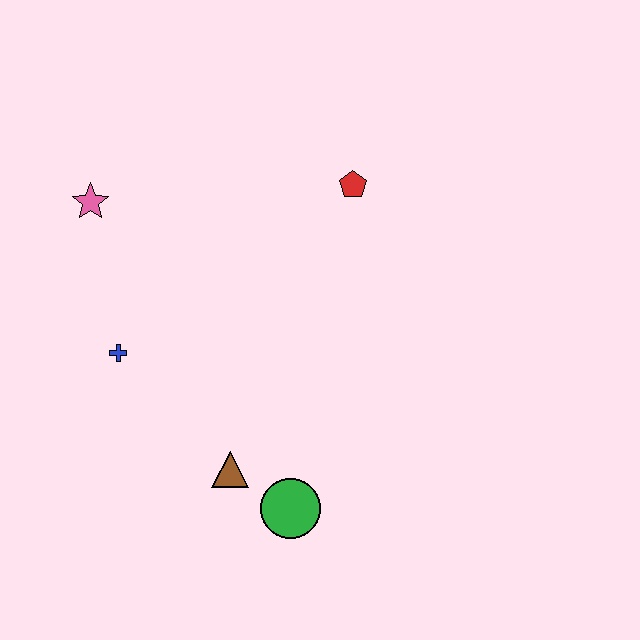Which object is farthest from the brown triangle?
The red pentagon is farthest from the brown triangle.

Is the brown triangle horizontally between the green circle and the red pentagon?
No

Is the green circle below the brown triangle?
Yes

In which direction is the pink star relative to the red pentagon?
The pink star is to the left of the red pentagon.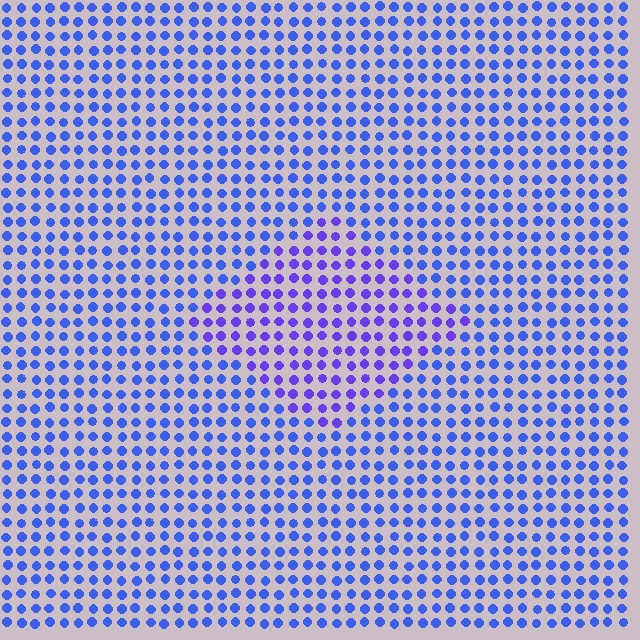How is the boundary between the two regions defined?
The boundary is defined purely by a slight shift in hue (about 28 degrees). Spacing, size, and orientation are identical on both sides.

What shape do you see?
I see a diamond.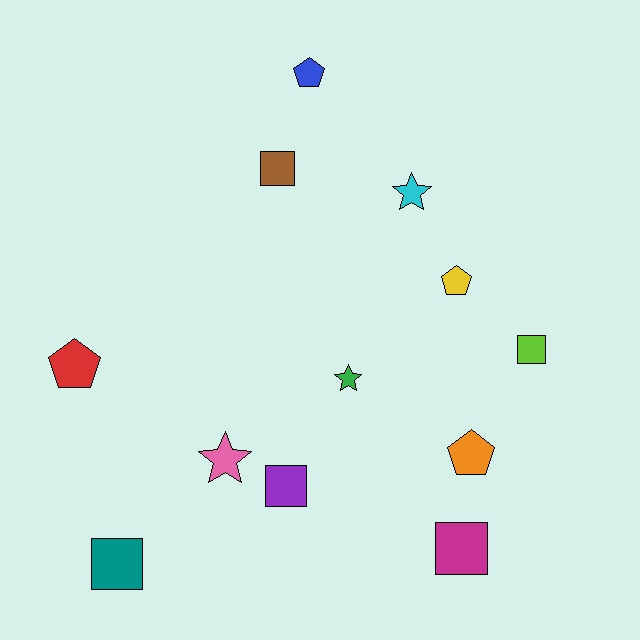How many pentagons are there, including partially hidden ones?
There are 4 pentagons.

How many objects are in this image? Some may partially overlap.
There are 12 objects.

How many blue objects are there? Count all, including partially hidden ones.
There is 1 blue object.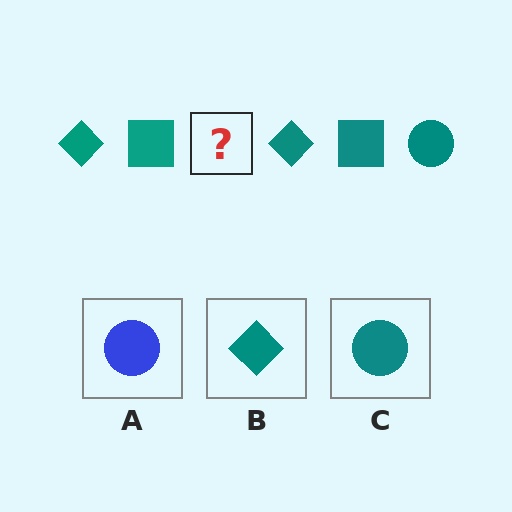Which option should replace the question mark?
Option C.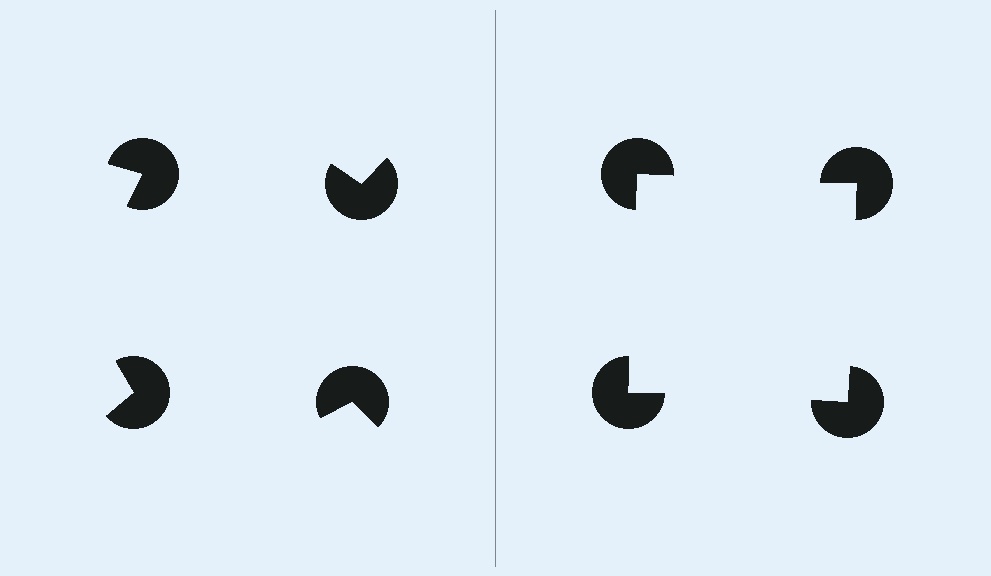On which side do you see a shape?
An illusory square appears on the right side. On the left side the wedge cuts are rotated, so no coherent shape forms.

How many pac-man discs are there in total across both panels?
8 — 4 on each side.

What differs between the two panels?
The pac-man discs are positioned identically on both sides; only the wedge orientations differ. On the right they align to a square; on the left they are misaligned.